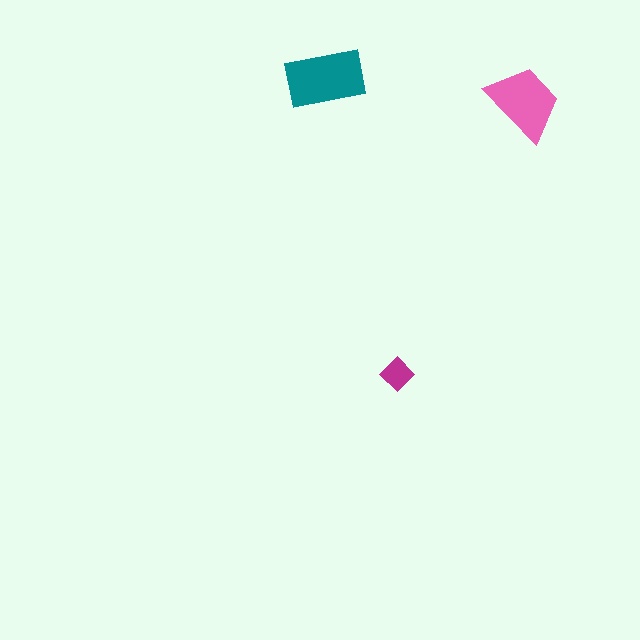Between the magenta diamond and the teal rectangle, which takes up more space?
The teal rectangle.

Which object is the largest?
The teal rectangle.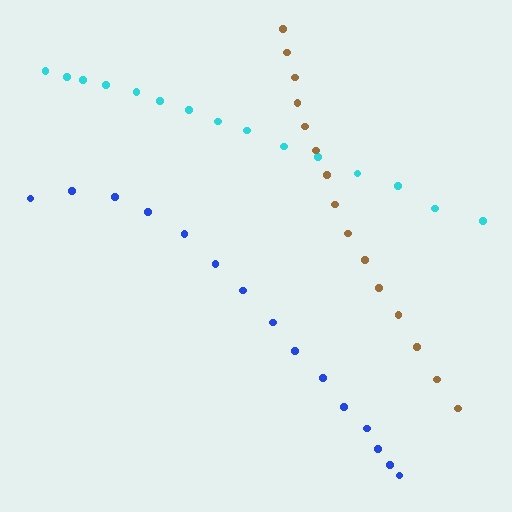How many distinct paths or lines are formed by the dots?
There are 3 distinct paths.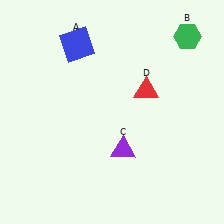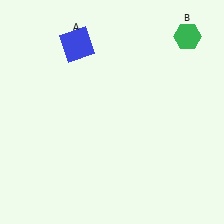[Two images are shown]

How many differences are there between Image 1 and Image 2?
There are 2 differences between the two images.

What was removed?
The purple triangle (C), the red triangle (D) were removed in Image 2.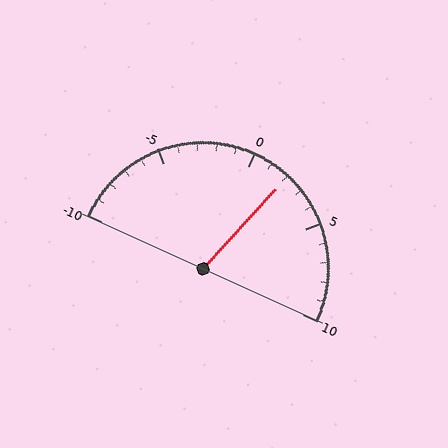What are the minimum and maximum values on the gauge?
The gauge ranges from -10 to 10.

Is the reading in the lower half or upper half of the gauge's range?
The reading is in the upper half of the range (-10 to 10).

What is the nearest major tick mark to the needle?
The nearest major tick mark is 0.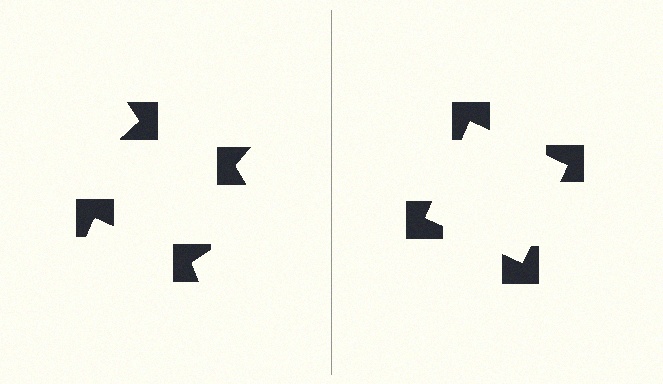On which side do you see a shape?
An illusory square appears on the right side. On the left side the wedge cuts are rotated, so no coherent shape forms.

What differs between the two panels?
The notched squares are positioned identically on both sides; only the wedge orientations differ. On the right they align to a square; on the left they are misaligned.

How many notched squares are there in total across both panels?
8 — 4 on each side.